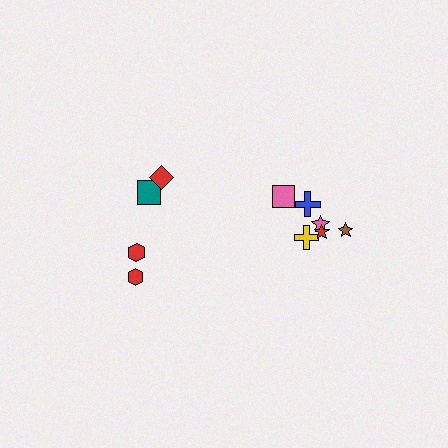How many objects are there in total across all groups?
There are 10 objects.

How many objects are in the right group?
There are 6 objects.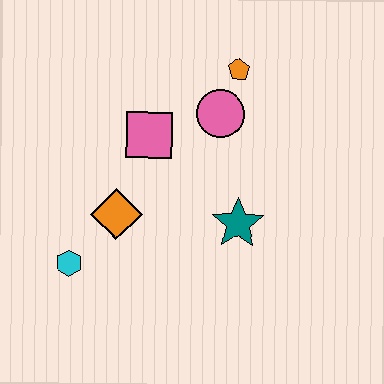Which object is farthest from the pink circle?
The cyan hexagon is farthest from the pink circle.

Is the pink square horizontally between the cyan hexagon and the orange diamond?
No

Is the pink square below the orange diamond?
No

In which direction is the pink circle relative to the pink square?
The pink circle is to the right of the pink square.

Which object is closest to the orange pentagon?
The pink circle is closest to the orange pentagon.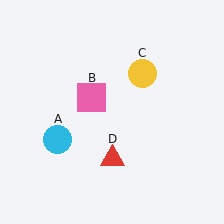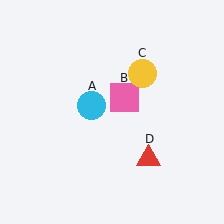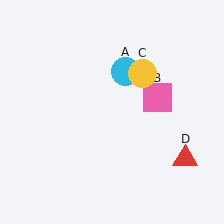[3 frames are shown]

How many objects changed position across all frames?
3 objects changed position: cyan circle (object A), pink square (object B), red triangle (object D).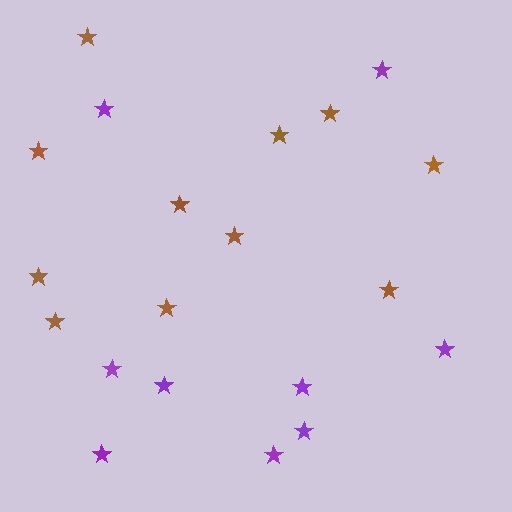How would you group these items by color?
There are 2 groups: one group of purple stars (9) and one group of brown stars (11).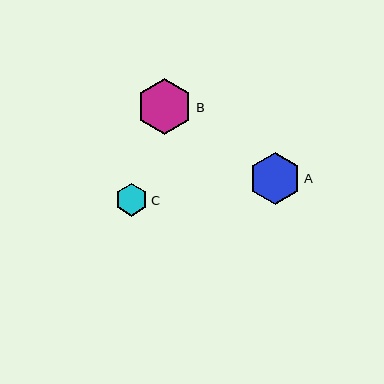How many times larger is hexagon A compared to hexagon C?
Hexagon A is approximately 1.6 times the size of hexagon C.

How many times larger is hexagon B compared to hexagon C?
Hexagon B is approximately 1.7 times the size of hexagon C.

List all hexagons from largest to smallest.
From largest to smallest: B, A, C.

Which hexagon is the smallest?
Hexagon C is the smallest with a size of approximately 33 pixels.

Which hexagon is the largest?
Hexagon B is the largest with a size of approximately 56 pixels.